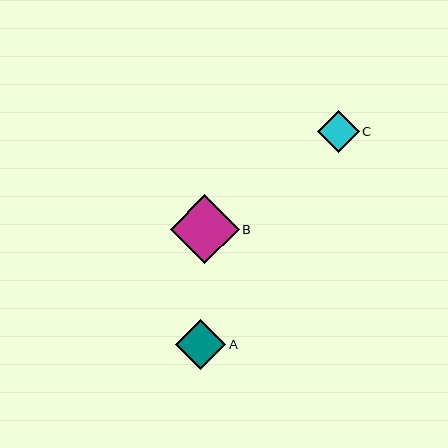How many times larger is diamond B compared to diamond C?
Diamond B is approximately 1.6 times the size of diamond C.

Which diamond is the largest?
Diamond B is the largest with a size of approximately 69 pixels.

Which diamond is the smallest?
Diamond C is the smallest with a size of approximately 42 pixels.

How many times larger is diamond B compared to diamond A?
Diamond B is approximately 1.4 times the size of diamond A.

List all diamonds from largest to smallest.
From largest to smallest: B, A, C.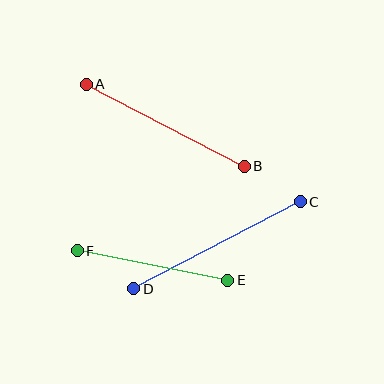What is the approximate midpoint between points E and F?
The midpoint is at approximately (152, 266) pixels.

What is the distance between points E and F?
The distance is approximately 153 pixels.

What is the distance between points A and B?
The distance is approximately 178 pixels.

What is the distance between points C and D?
The distance is approximately 188 pixels.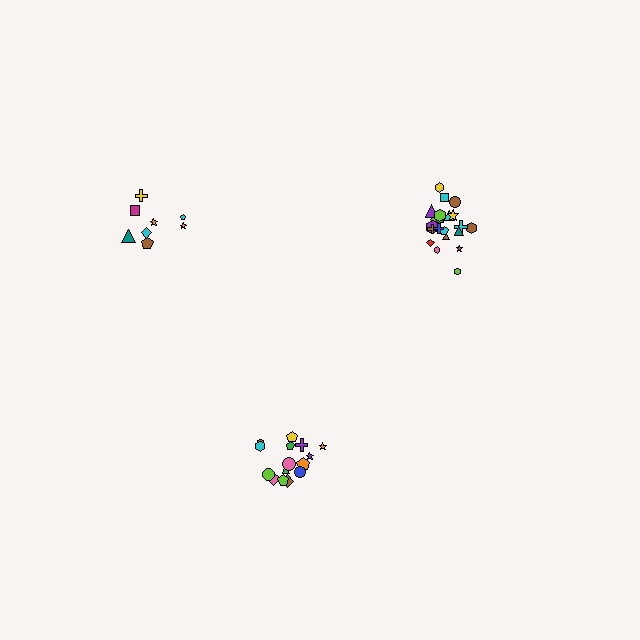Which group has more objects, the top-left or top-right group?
The top-right group.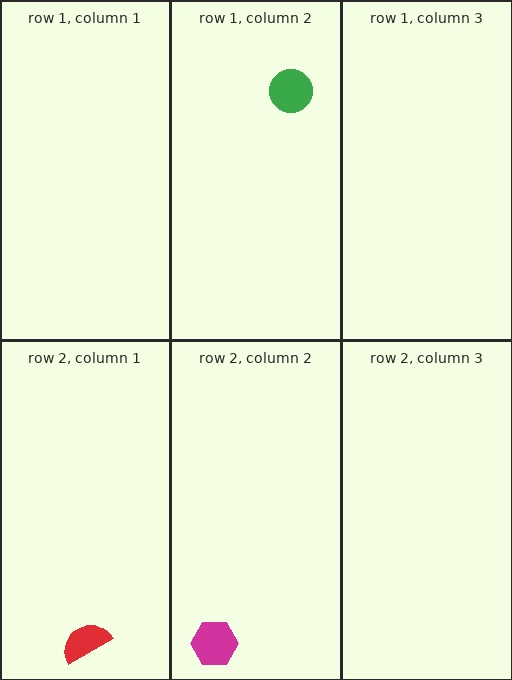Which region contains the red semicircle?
The row 2, column 1 region.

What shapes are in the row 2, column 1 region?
The red semicircle.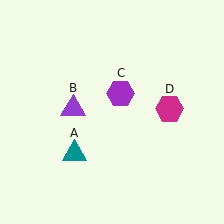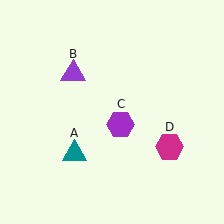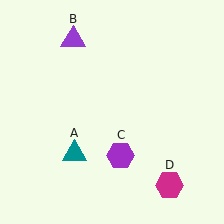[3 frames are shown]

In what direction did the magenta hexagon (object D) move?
The magenta hexagon (object D) moved down.